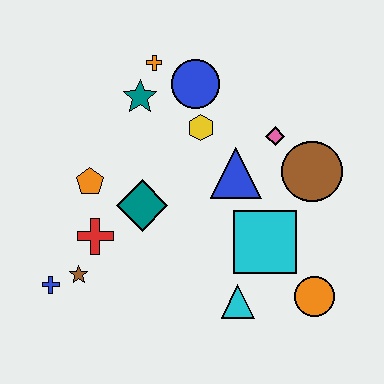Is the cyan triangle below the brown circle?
Yes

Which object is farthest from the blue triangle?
The blue cross is farthest from the blue triangle.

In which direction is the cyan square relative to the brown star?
The cyan square is to the right of the brown star.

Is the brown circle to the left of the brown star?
No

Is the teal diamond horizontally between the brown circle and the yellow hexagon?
No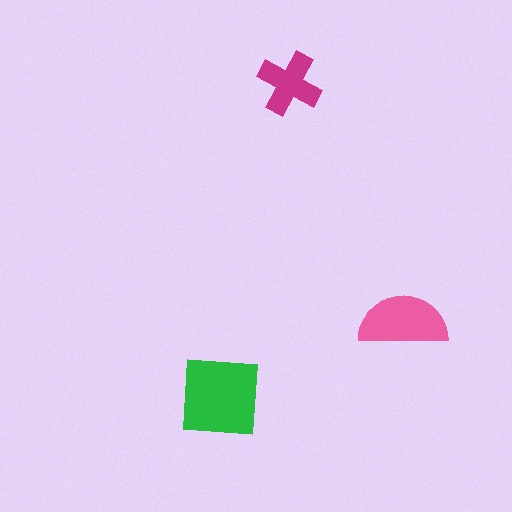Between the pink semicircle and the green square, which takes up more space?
The green square.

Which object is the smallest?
The magenta cross.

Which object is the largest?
The green square.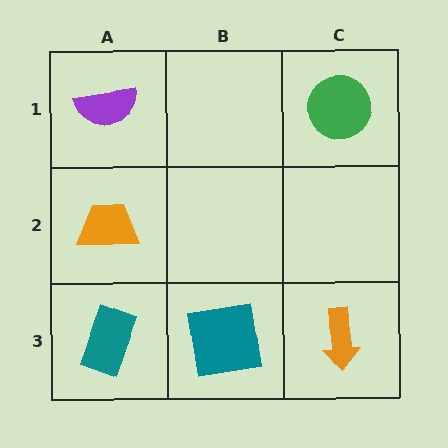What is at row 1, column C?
A green circle.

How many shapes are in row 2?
1 shape.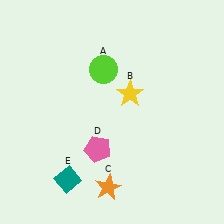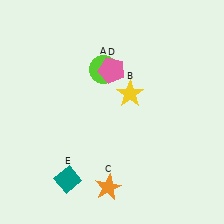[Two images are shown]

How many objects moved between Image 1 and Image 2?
1 object moved between the two images.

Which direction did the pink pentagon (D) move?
The pink pentagon (D) moved up.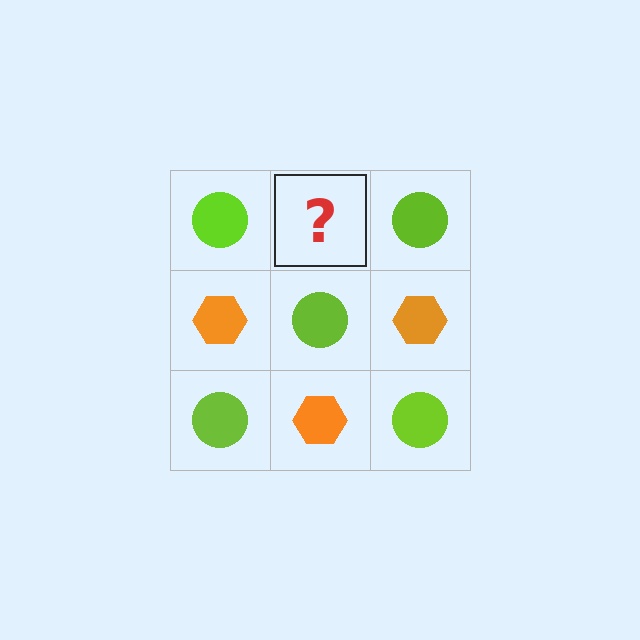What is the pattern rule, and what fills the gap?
The rule is that it alternates lime circle and orange hexagon in a checkerboard pattern. The gap should be filled with an orange hexagon.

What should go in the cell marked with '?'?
The missing cell should contain an orange hexagon.